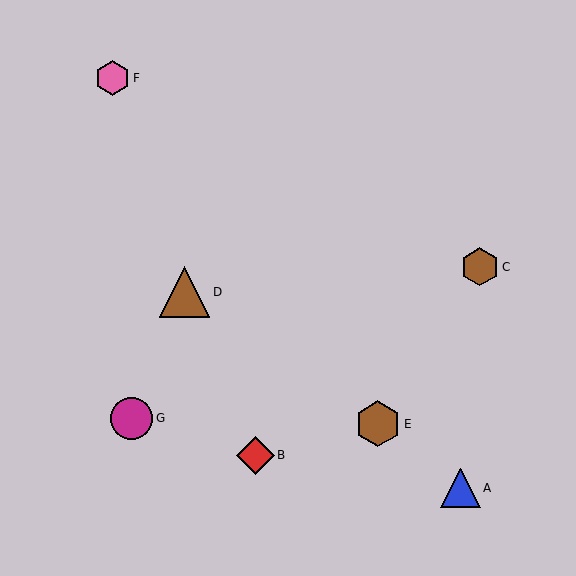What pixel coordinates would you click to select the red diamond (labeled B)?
Click at (255, 455) to select the red diamond B.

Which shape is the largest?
The brown triangle (labeled D) is the largest.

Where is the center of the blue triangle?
The center of the blue triangle is at (460, 488).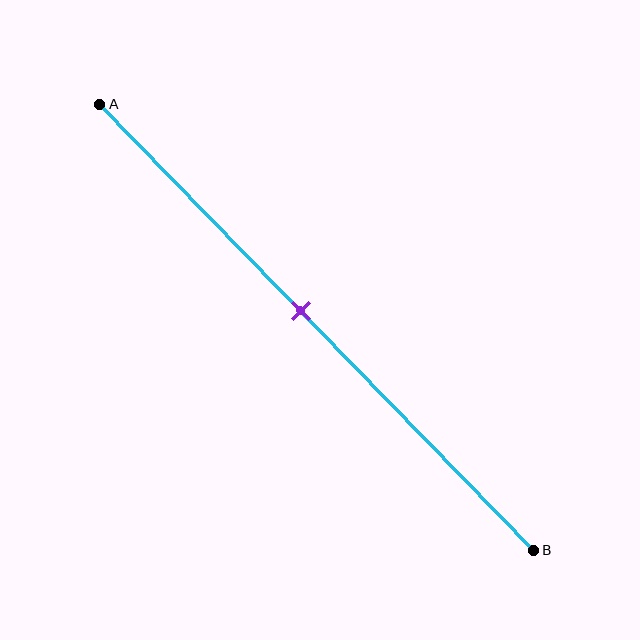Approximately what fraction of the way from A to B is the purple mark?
The purple mark is approximately 45% of the way from A to B.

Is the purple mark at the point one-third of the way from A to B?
No, the mark is at about 45% from A, not at the 33% one-third point.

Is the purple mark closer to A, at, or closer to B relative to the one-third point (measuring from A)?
The purple mark is closer to point B than the one-third point of segment AB.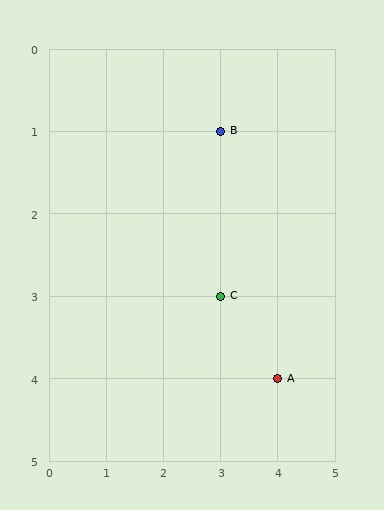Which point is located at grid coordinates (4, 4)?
Point A is at (4, 4).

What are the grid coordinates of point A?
Point A is at grid coordinates (4, 4).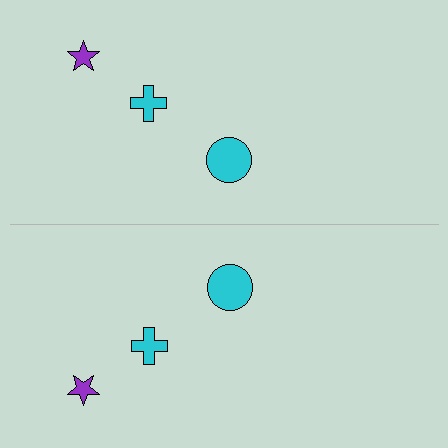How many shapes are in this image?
There are 6 shapes in this image.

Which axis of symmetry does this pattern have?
The pattern has a horizontal axis of symmetry running through the center of the image.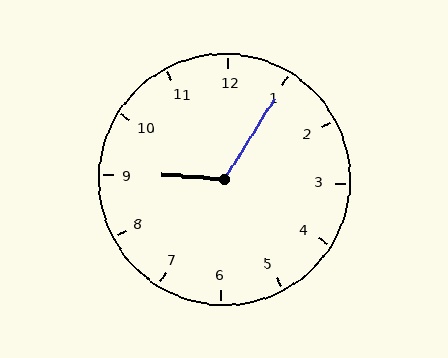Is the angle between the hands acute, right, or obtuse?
It is obtuse.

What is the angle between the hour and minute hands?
Approximately 118 degrees.